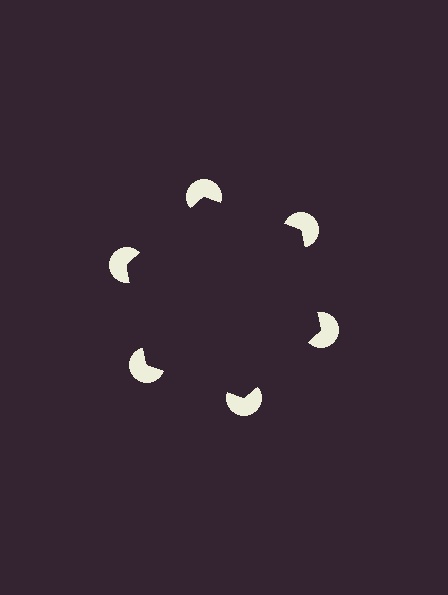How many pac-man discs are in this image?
There are 6 — one at each vertex of the illusory hexagon.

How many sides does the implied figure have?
6 sides.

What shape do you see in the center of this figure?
An illusory hexagon — its edges are inferred from the aligned wedge cuts in the pac-man discs, not physically drawn.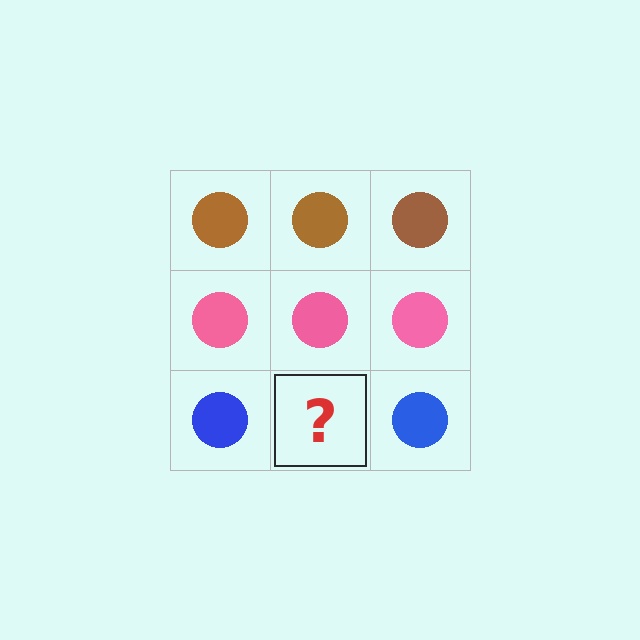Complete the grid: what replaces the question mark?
The question mark should be replaced with a blue circle.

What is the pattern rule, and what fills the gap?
The rule is that each row has a consistent color. The gap should be filled with a blue circle.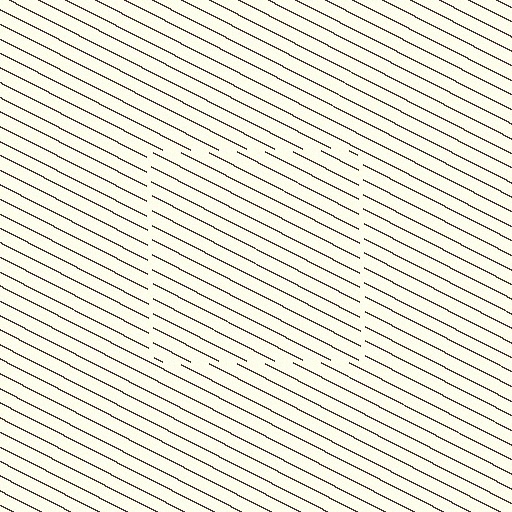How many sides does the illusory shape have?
4 sides — the line-ends trace a square.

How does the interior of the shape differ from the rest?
The interior of the shape contains the same grating, shifted by half a period — the contour is defined by the phase discontinuity where line-ends from the inner and outer gratings abut.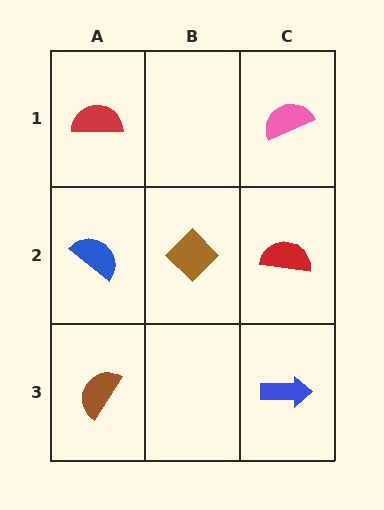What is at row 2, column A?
A blue semicircle.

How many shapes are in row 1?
2 shapes.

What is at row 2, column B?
A brown diamond.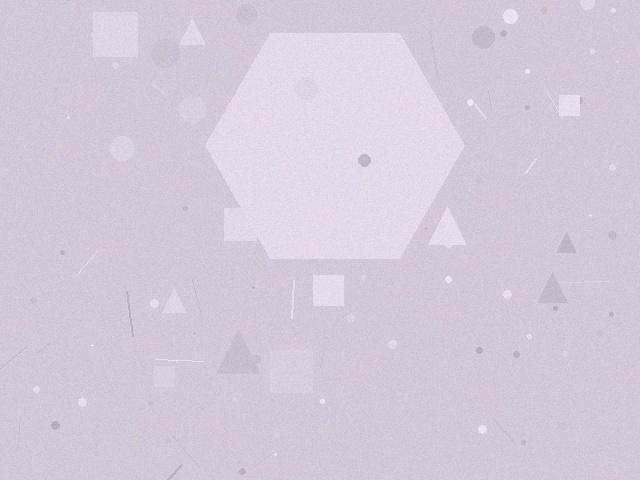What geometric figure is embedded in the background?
A hexagon is embedded in the background.